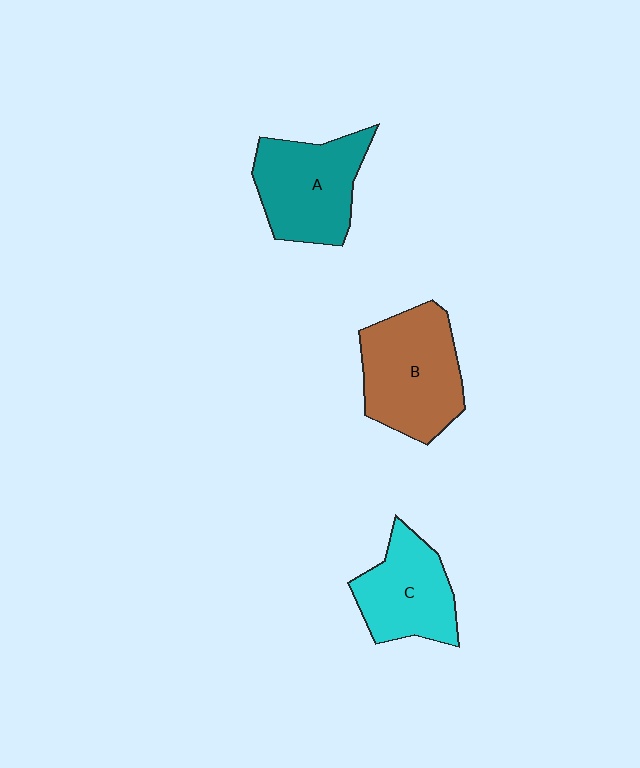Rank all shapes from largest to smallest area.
From largest to smallest: B (brown), A (teal), C (cyan).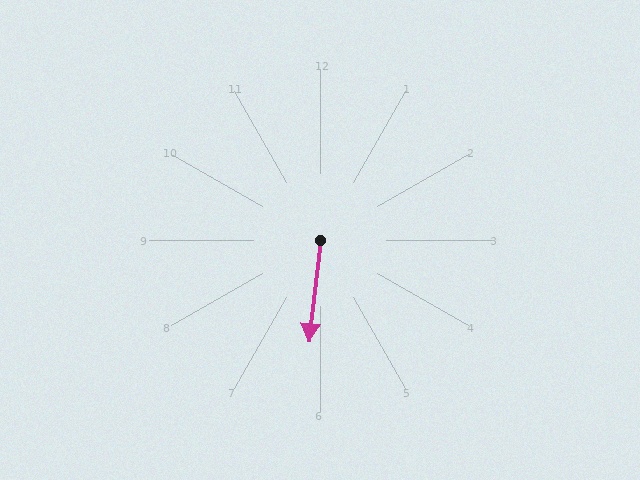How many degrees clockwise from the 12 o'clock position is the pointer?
Approximately 186 degrees.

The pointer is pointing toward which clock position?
Roughly 6 o'clock.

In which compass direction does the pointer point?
South.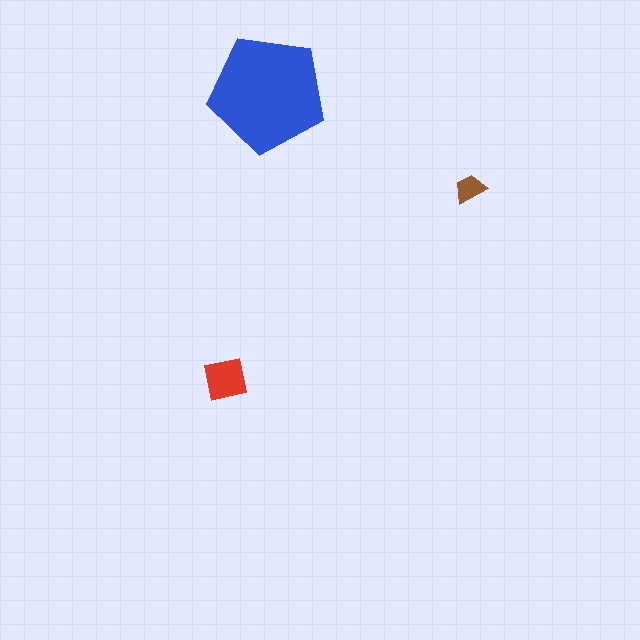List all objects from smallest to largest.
The brown trapezoid, the red square, the blue pentagon.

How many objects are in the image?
There are 3 objects in the image.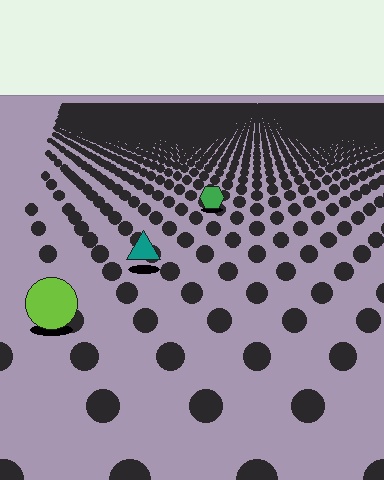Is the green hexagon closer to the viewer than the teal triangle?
No. The teal triangle is closer — you can tell from the texture gradient: the ground texture is coarser near it.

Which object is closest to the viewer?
The lime circle is closest. The texture marks near it are larger and more spread out.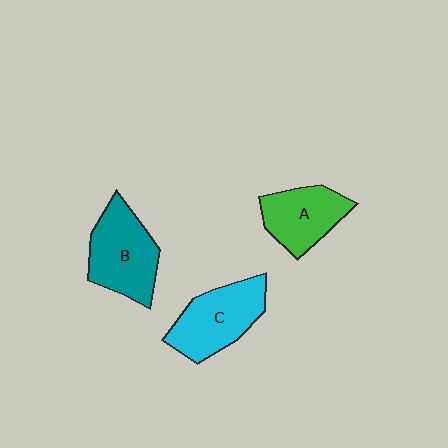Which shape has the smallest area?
Shape A (green).